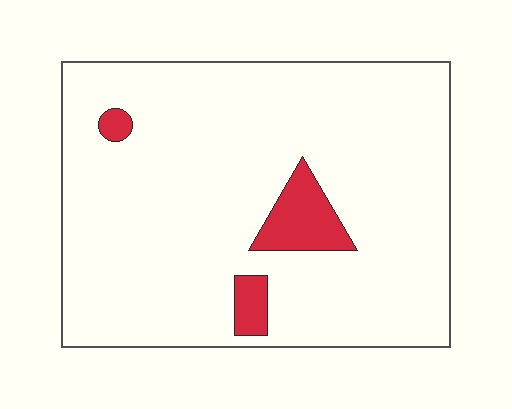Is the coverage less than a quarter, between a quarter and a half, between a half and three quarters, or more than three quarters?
Less than a quarter.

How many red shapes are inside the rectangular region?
3.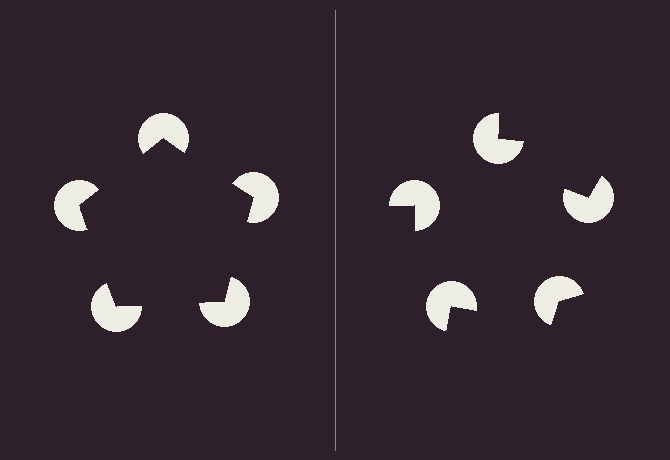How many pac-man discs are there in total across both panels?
10 — 5 on each side.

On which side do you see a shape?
An illusory pentagon appears on the left side. On the right side the wedge cuts are rotated, so no coherent shape forms.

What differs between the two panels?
The pac-man discs are positioned identically on both sides; only the wedge orientations differ. On the left they align to a pentagon; on the right they are misaligned.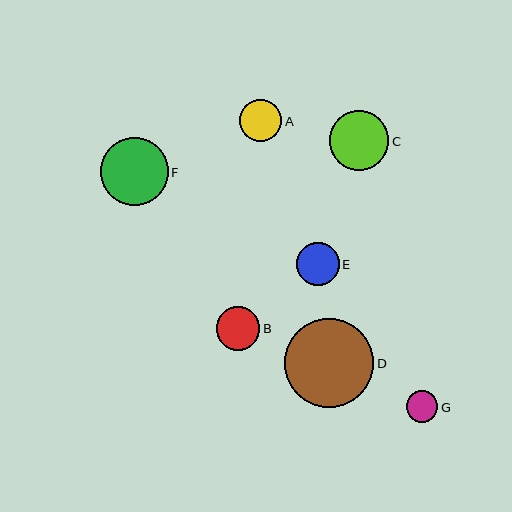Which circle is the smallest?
Circle G is the smallest with a size of approximately 32 pixels.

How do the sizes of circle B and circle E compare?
Circle B and circle E are approximately the same size.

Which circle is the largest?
Circle D is the largest with a size of approximately 89 pixels.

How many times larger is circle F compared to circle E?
Circle F is approximately 1.6 times the size of circle E.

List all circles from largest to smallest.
From largest to smallest: D, F, C, B, E, A, G.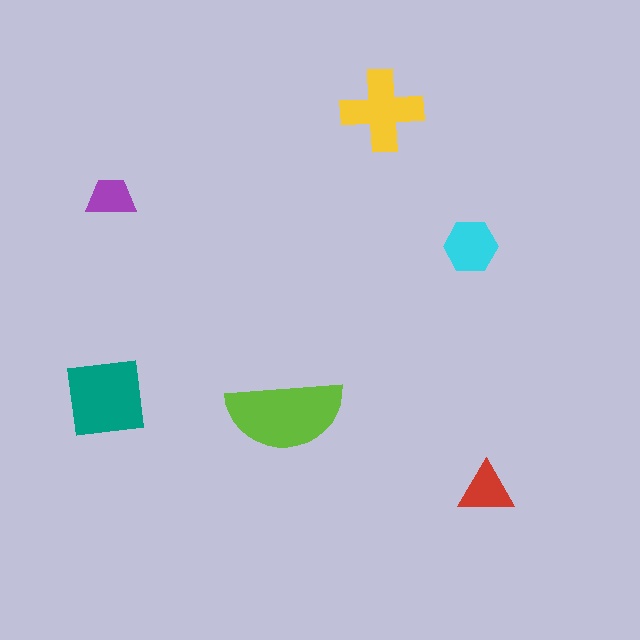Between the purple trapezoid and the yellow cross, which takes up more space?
The yellow cross.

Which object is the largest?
The lime semicircle.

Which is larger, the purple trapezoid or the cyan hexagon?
The cyan hexagon.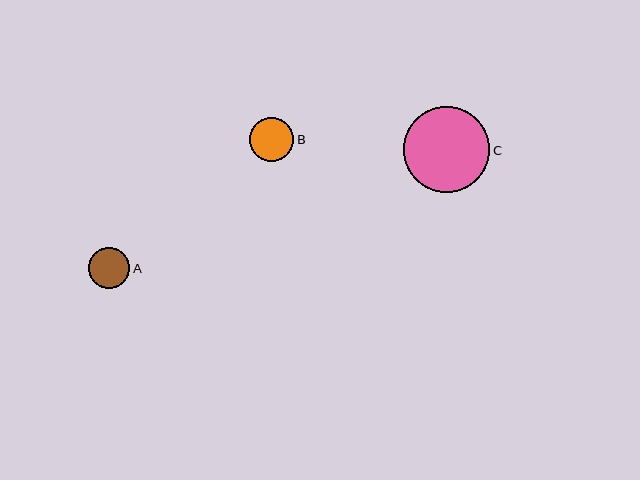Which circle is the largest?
Circle C is the largest with a size of approximately 86 pixels.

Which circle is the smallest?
Circle A is the smallest with a size of approximately 41 pixels.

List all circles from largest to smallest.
From largest to smallest: C, B, A.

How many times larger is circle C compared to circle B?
Circle C is approximately 2.0 times the size of circle B.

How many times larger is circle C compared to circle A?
Circle C is approximately 2.1 times the size of circle A.